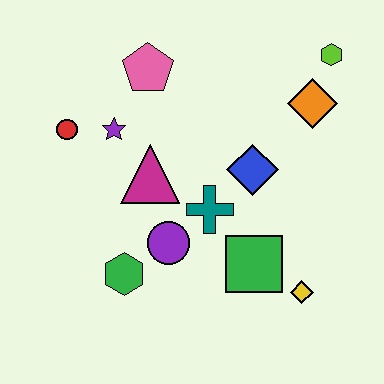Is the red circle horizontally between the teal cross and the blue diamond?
No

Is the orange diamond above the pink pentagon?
No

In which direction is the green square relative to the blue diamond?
The green square is below the blue diamond.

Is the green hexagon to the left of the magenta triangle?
Yes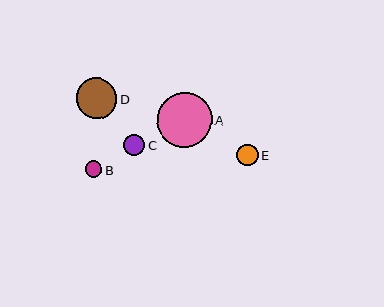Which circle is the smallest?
Circle B is the smallest with a size of approximately 16 pixels.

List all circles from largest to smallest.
From largest to smallest: A, D, E, C, B.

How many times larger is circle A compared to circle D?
Circle A is approximately 1.4 times the size of circle D.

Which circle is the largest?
Circle A is the largest with a size of approximately 55 pixels.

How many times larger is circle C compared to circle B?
Circle C is approximately 1.3 times the size of circle B.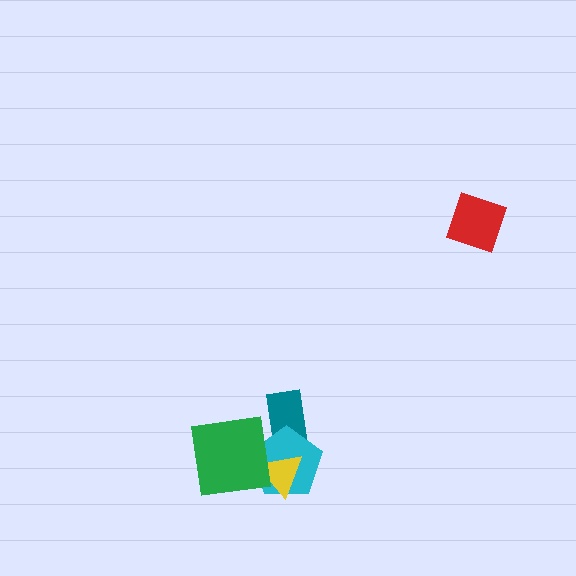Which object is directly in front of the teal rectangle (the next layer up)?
The cyan pentagon is directly in front of the teal rectangle.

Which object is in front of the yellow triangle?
The green square is in front of the yellow triangle.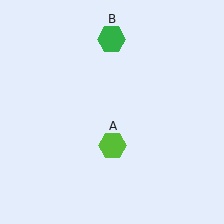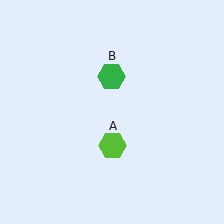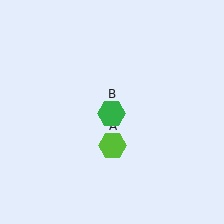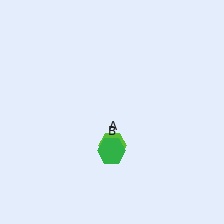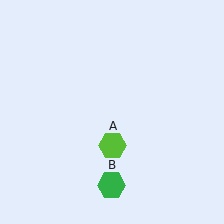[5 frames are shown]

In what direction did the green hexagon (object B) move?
The green hexagon (object B) moved down.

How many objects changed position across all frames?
1 object changed position: green hexagon (object B).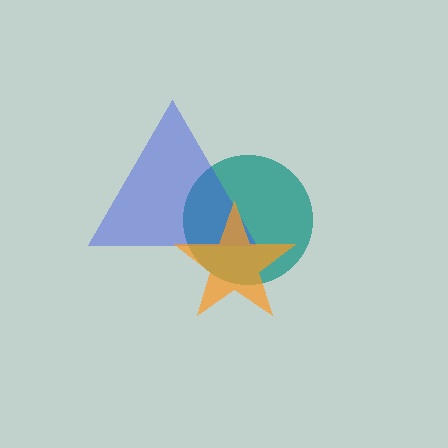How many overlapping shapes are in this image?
There are 3 overlapping shapes in the image.